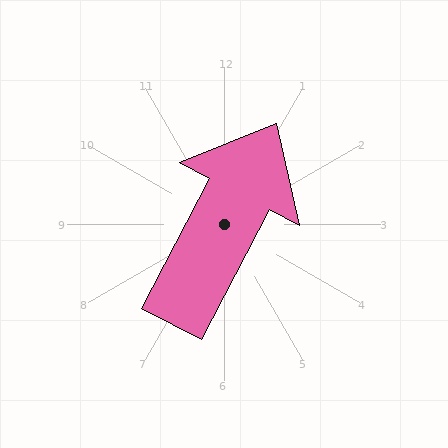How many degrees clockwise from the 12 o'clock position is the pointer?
Approximately 28 degrees.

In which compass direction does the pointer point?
Northeast.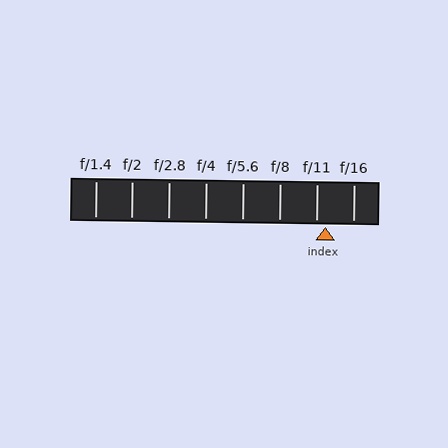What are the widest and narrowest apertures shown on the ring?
The widest aperture shown is f/1.4 and the narrowest is f/16.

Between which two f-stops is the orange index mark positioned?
The index mark is between f/11 and f/16.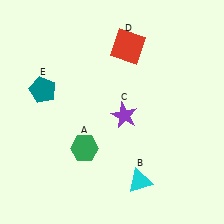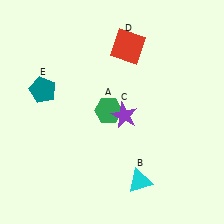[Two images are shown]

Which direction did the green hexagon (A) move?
The green hexagon (A) moved up.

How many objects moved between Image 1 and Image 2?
1 object moved between the two images.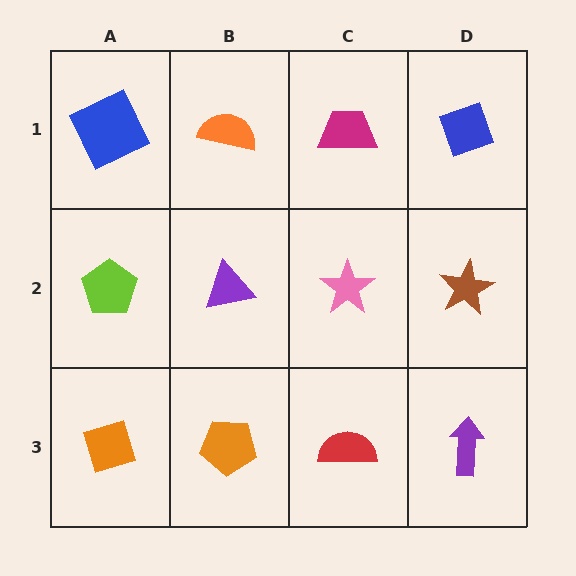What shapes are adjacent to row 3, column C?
A pink star (row 2, column C), an orange pentagon (row 3, column B), a purple arrow (row 3, column D).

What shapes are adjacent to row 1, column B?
A purple triangle (row 2, column B), a blue square (row 1, column A), a magenta trapezoid (row 1, column C).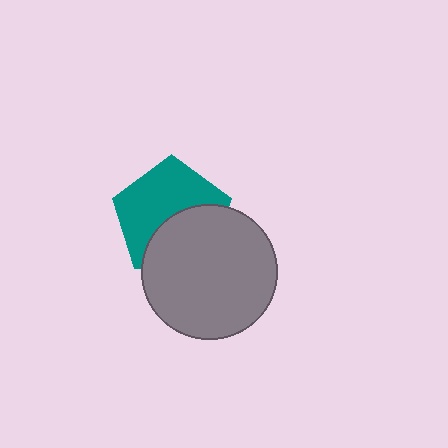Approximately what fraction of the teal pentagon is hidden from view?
Roughly 43% of the teal pentagon is hidden behind the gray circle.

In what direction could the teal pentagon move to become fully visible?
The teal pentagon could move up. That would shift it out from behind the gray circle entirely.